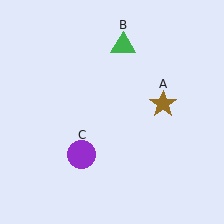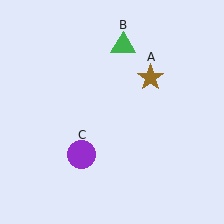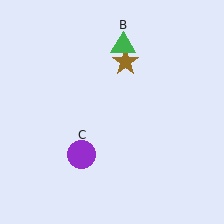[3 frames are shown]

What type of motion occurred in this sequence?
The brown star (object A) rotated counterclockwise around the center of the scene.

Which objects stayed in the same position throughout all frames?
Green triangle (object B) and purple circle (object C) remained stationary.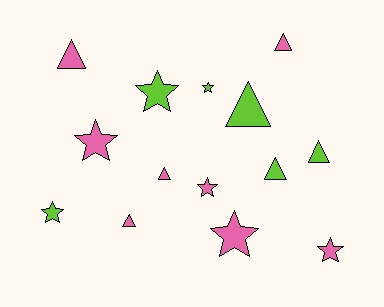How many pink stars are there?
There are 4 pink stars.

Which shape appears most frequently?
Star, with 7 objects.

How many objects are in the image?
There are 14 objects.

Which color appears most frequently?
Pink, with 8 objects.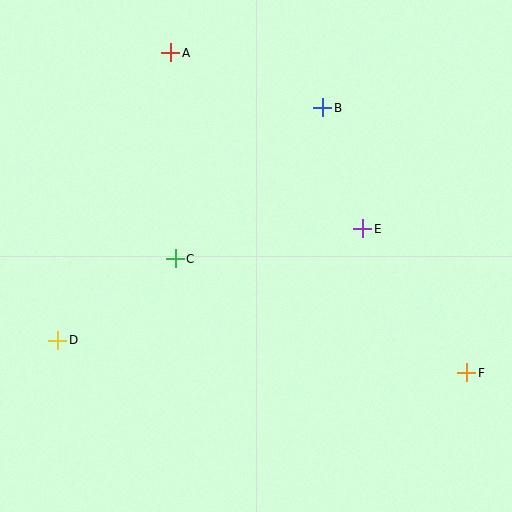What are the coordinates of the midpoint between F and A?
The midpoint between F and A is at (319, 213).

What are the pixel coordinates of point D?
Point D is at (58, 340).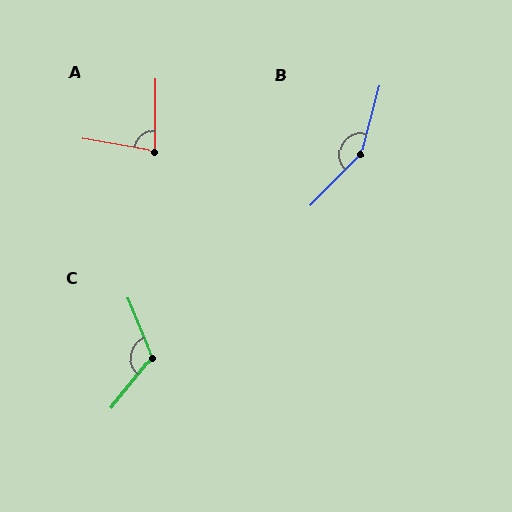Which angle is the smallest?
A, at approximately 80 degrees.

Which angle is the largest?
B, at approximately 150 degrees.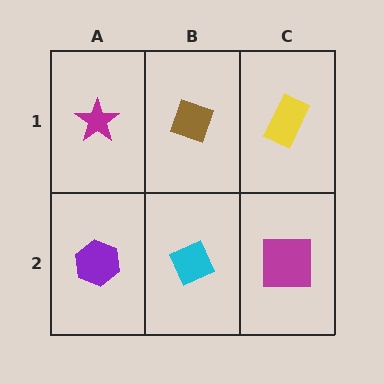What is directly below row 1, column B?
A cyan diamond.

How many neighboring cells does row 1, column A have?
2.